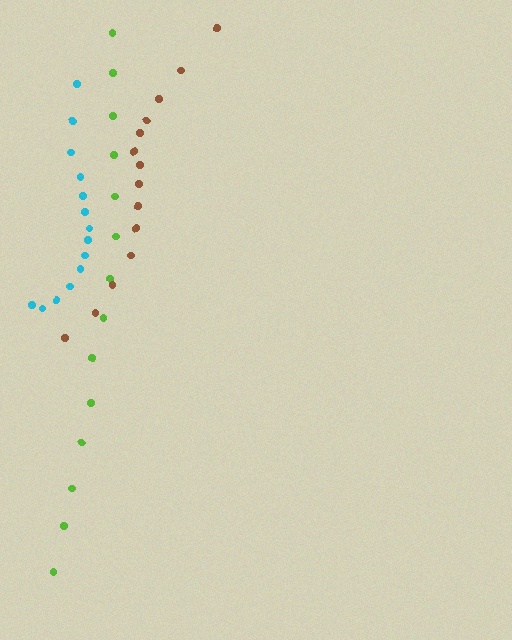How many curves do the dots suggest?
There are 3 distinct paths.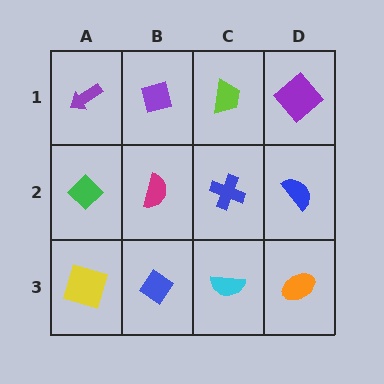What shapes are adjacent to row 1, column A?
A green diamond (row 2, column A), a purple diamond (row 1, column B).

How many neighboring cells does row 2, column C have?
4.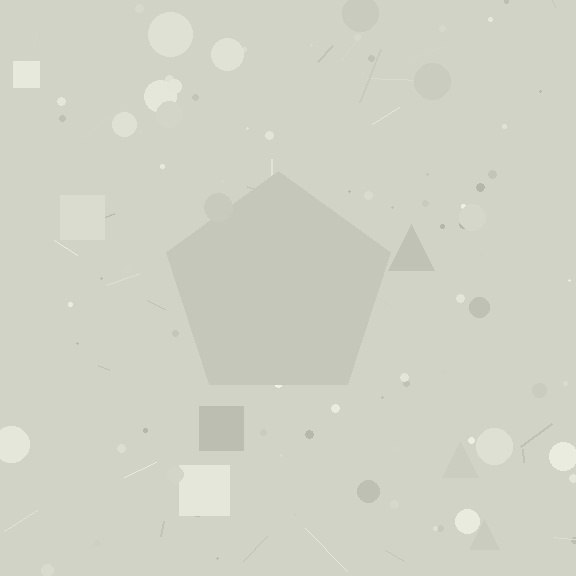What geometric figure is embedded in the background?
A pentagon is embedded in the background.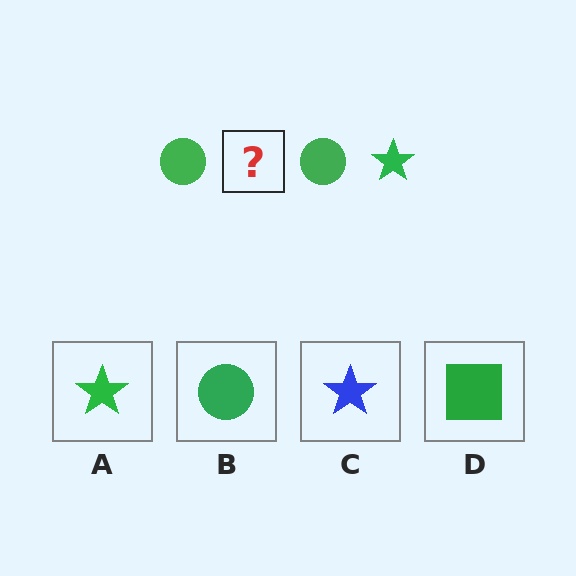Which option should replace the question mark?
Option A.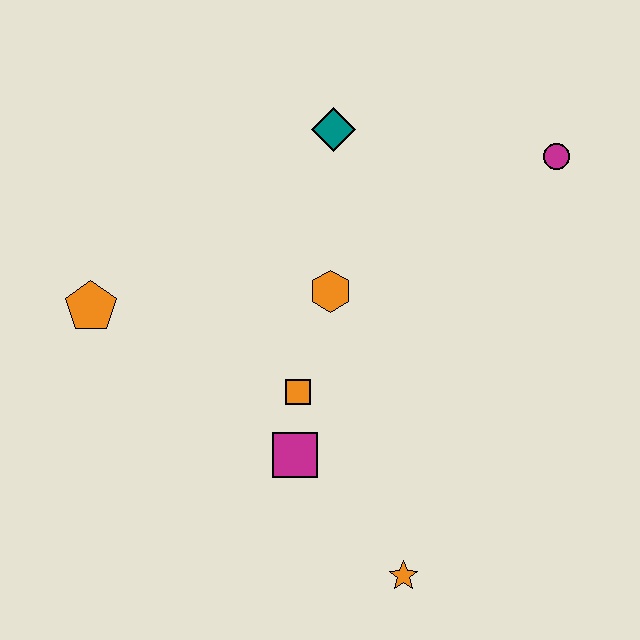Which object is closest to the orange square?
The magenta square is closest to the orange square.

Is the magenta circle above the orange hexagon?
Yes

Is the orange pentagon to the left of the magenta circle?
Yes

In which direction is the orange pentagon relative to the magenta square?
The orange pentagon is to the left of the magenta square.